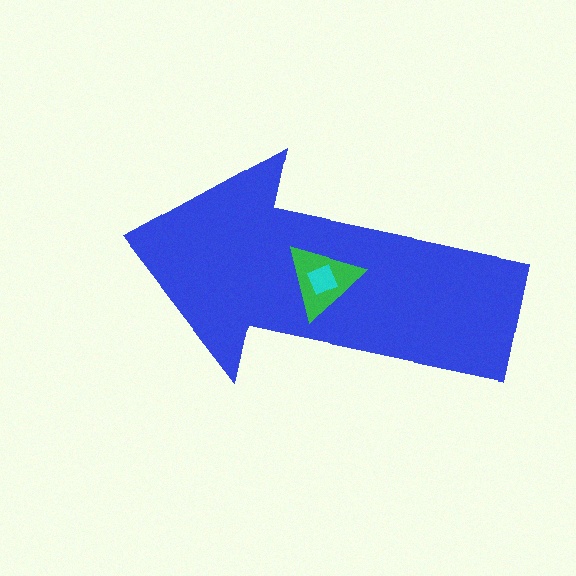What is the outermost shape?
The blue arrow.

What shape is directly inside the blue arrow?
The green triangle.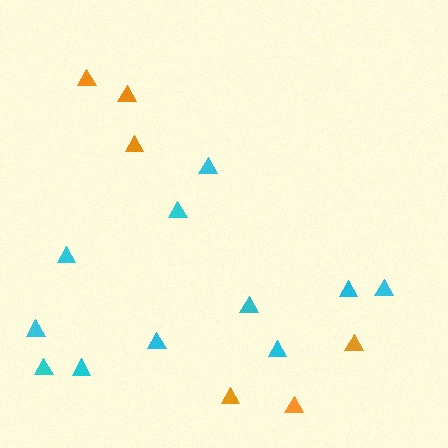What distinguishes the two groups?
There are 2 groups: one group of cyan triangles (11) and one group of orange triangles (6).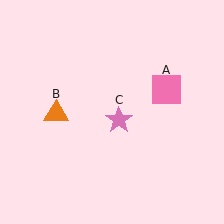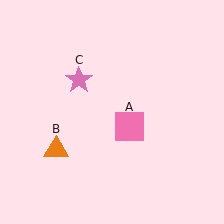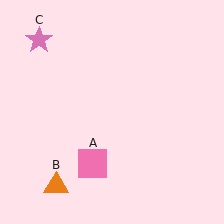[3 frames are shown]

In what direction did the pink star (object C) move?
The pink star (object C) moved up and to the left.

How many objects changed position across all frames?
3 objects changed position: pink square (object A), orange triangle (object B), pink star (object C).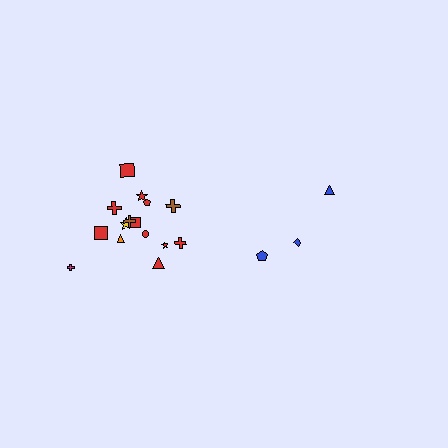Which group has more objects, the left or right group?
The left group.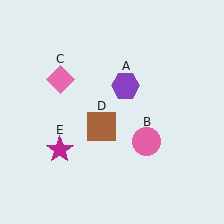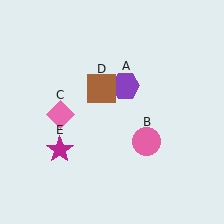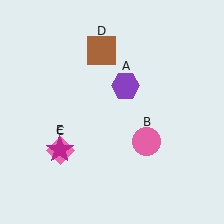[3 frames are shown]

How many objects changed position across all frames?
2 objects changed position: pink diamond (object C), brown square (object D).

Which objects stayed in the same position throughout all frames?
Purple hexagon (object A) and pink circle (object B) and magenta star (object E) remained stationary.